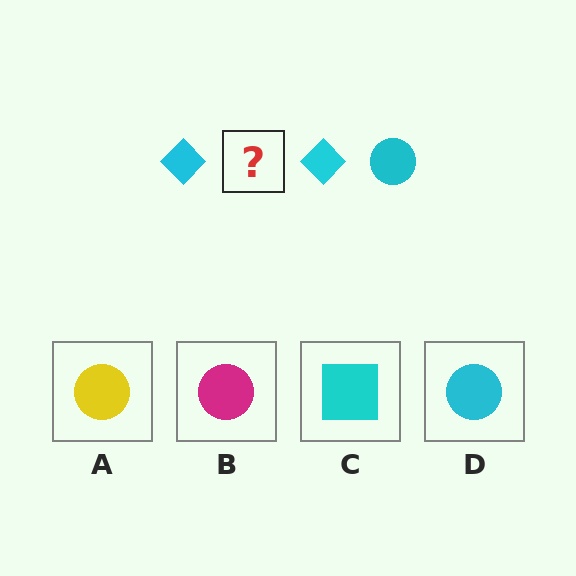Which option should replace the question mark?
Option D.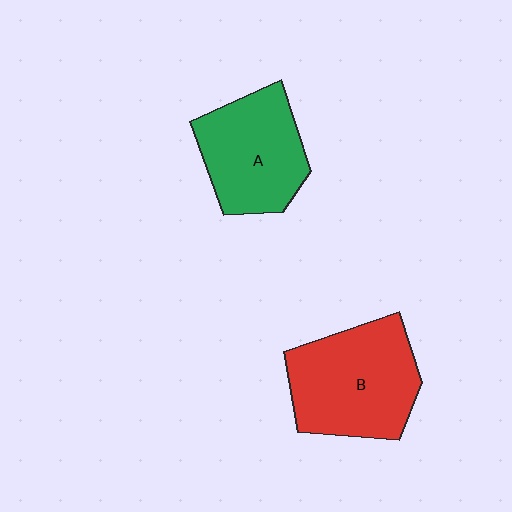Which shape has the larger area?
Shape B (red).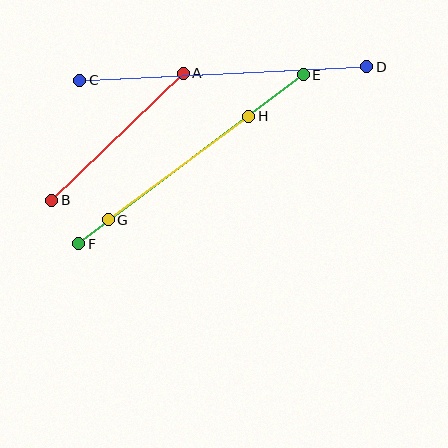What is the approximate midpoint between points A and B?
The midpoint is at approximately (118, 137) pixels.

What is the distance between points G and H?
The distance is approximately 174 pixels.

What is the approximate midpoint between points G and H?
The midpoint is at approximately (179, 168) pixels.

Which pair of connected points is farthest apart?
Points C and D are farthest apart.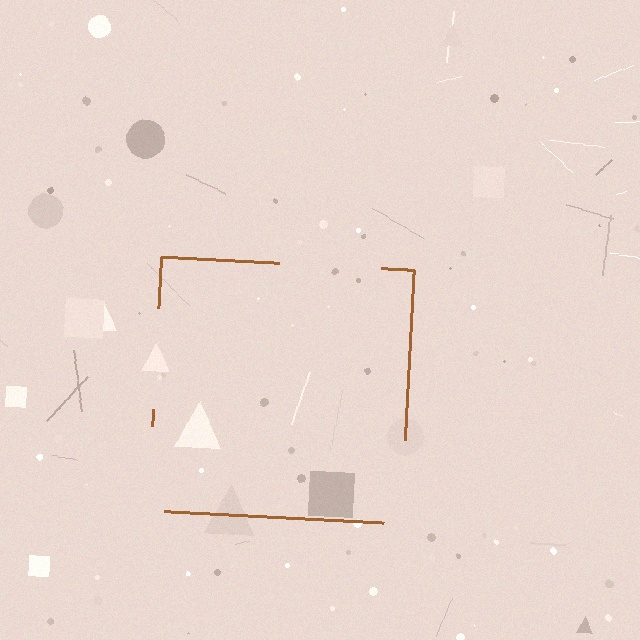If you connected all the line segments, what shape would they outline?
They would outline a square.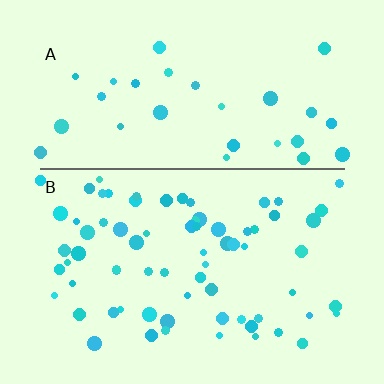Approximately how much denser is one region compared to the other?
Approximately 2.3× — region B over region A.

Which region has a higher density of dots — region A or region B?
B (the bottom).